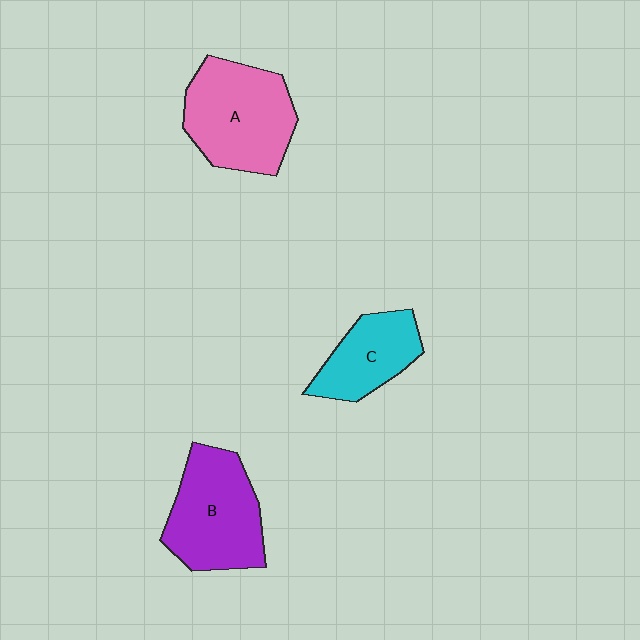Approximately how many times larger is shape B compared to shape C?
Approximately 1.5 times.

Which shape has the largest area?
Shape A (pink).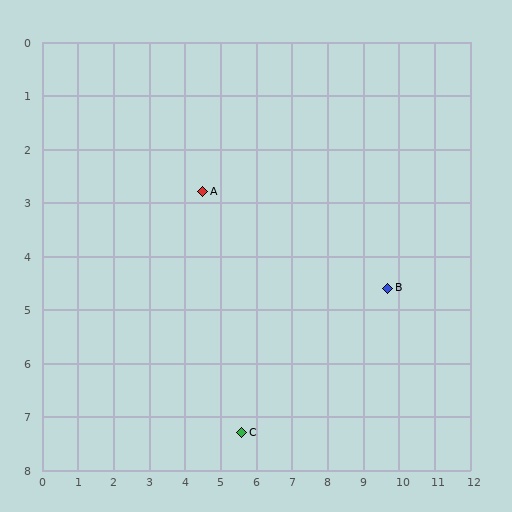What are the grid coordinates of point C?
Point C is at approximately (5.6, 7.3).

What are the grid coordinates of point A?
Point A is at approximately (4.5, 2.8).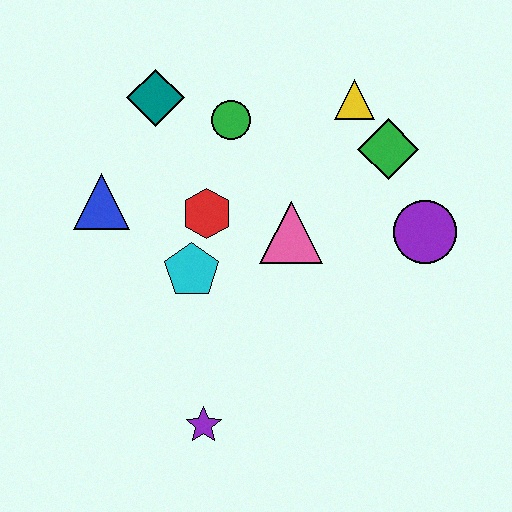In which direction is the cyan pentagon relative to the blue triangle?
The cyan pentagon is to the right of the blue triangle.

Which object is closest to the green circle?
The teal diamond is closest to the green circle.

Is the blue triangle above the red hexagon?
Yes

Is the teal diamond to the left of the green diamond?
Yes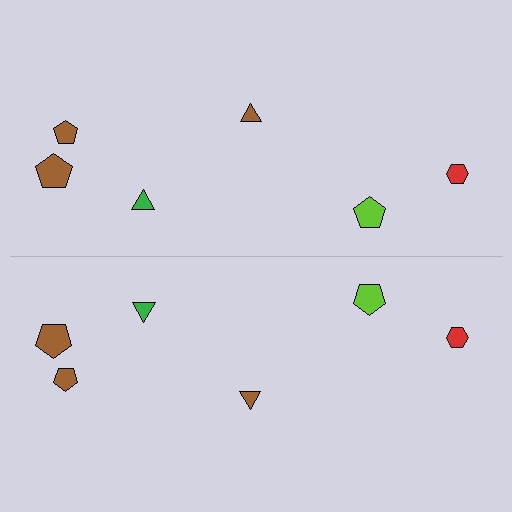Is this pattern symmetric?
Yes, this pattern has bilateral (reflection) symmetry.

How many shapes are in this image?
There are 12 shapes in this image.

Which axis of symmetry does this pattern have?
The pattern has a horizontal axis of symmetry running through the center of the image.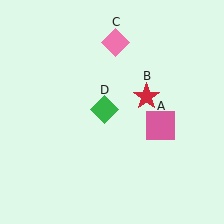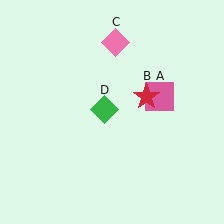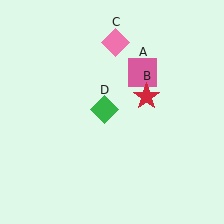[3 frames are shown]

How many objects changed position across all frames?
1 object changed position: pink square (object A).